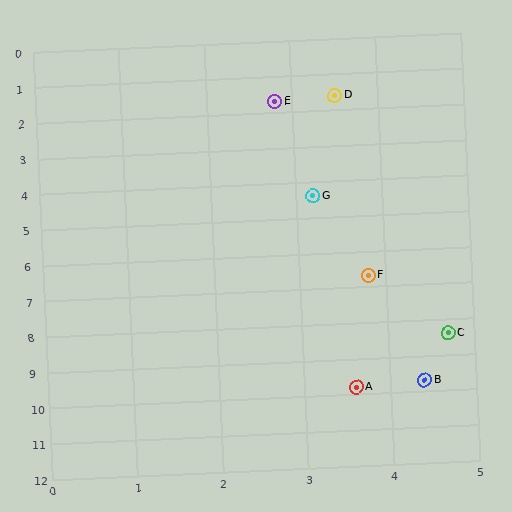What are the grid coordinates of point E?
Point E is at approximately (2.8, 1.7).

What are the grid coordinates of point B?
Point B is at approximately (4.4, 9.7).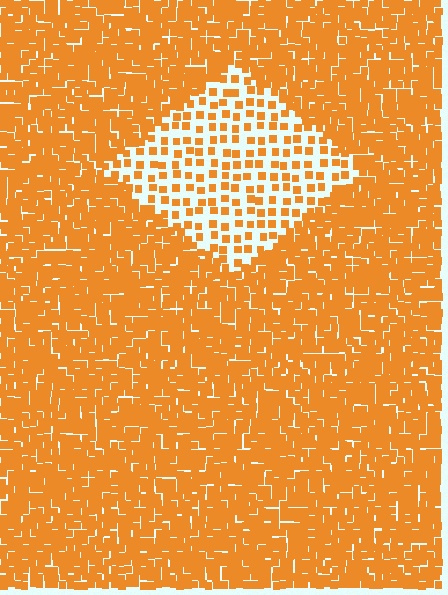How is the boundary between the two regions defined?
The boundary is defined by a change in element density (approximately 2.7x ratio). All elements are the same color, size, and shape.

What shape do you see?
I see a diamond.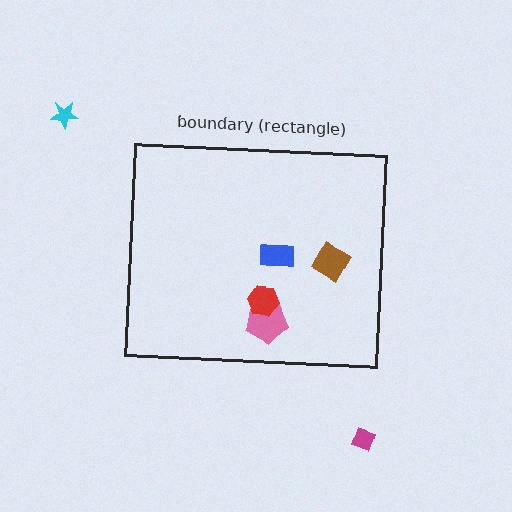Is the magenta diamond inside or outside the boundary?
Outside.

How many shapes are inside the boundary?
4 inside, 2 outside.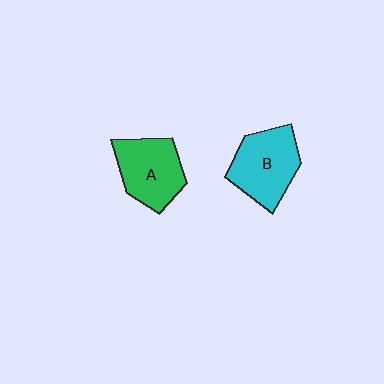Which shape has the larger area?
Shape B (cyan).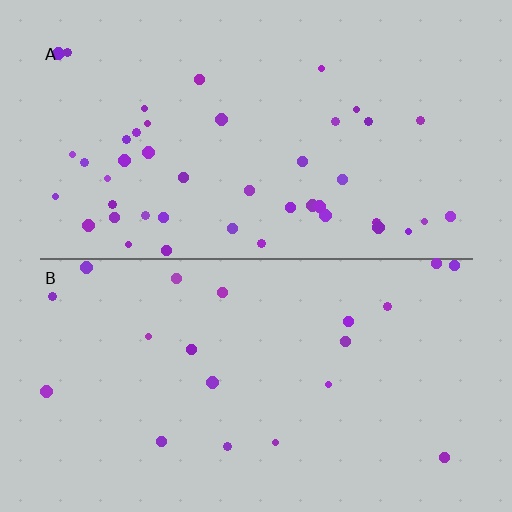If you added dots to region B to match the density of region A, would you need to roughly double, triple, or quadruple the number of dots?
Approximately double.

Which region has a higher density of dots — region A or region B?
A (the top).